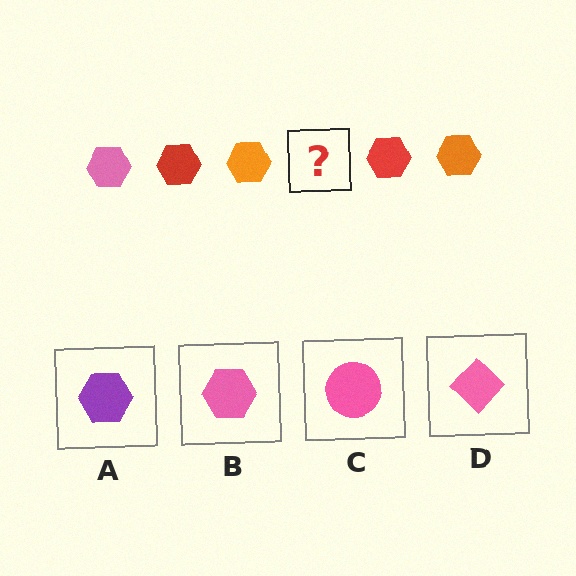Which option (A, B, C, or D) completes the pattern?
B.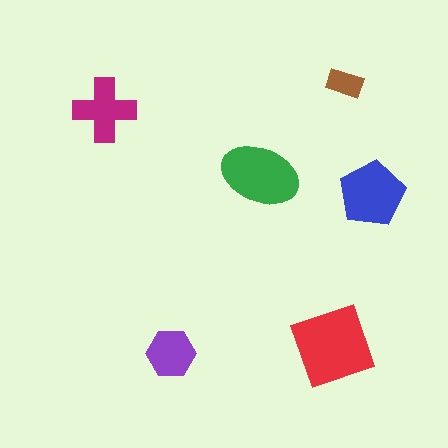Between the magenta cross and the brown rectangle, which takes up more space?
The magenta cross.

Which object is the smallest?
The brown rectangle.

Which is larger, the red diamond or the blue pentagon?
The red diamond.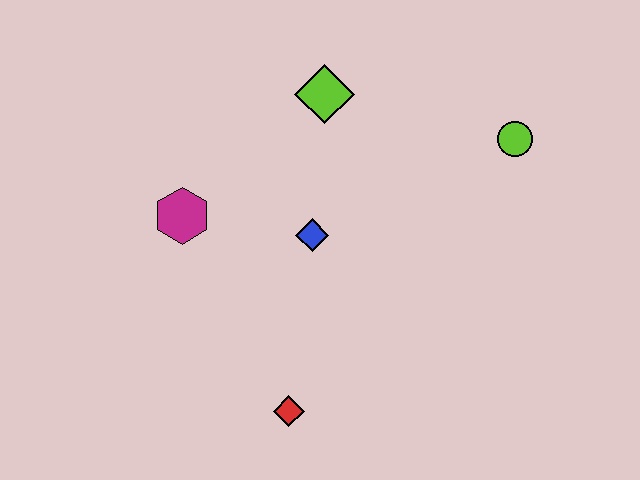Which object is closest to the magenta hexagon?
The blue diamond is closest to the magenta hexagon.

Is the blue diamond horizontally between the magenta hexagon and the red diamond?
No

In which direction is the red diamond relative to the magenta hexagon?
The red diamond is below the magenta hexagon.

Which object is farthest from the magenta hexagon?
The lime circle is farthest from the magenta hexagon.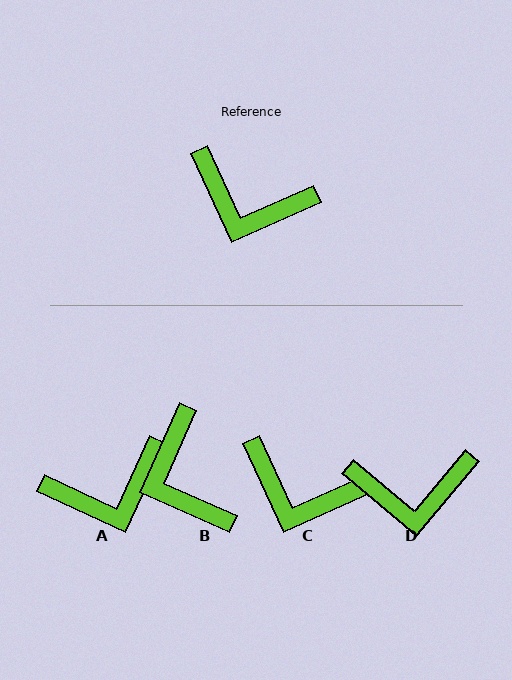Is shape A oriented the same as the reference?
No, it is off by about 41 degrees.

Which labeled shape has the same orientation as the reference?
C.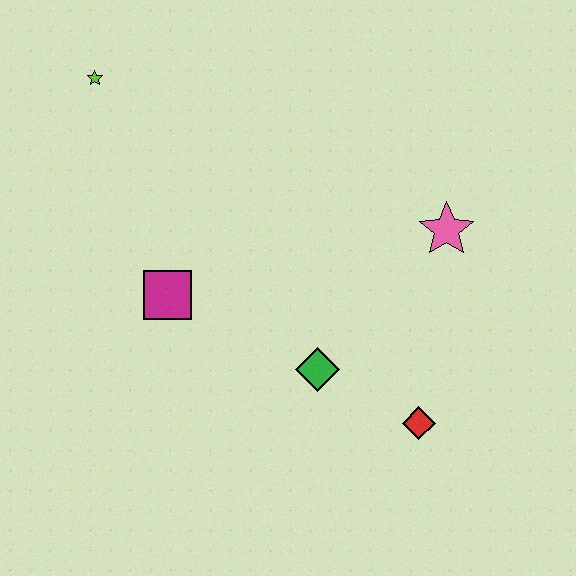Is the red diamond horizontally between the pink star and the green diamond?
Yes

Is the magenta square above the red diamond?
Yes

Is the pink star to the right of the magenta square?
Yes